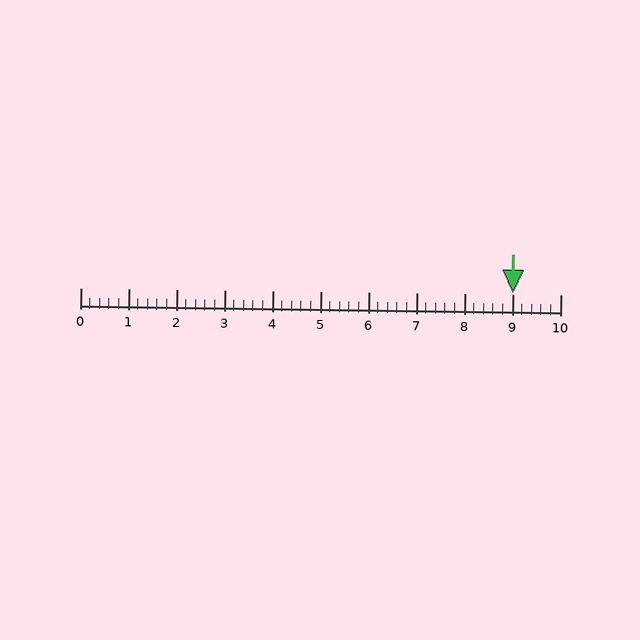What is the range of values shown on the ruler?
The ruler shows values from 0 to 10.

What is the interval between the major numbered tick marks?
The major tick marks are spaced 1 units apart.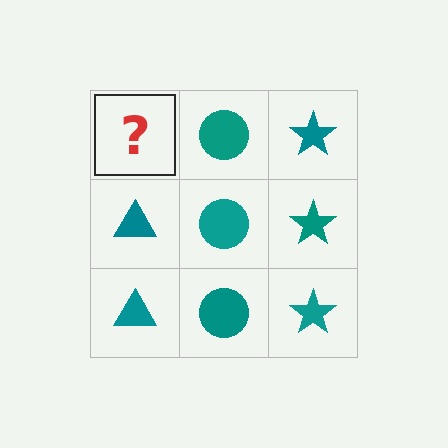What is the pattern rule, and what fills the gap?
The rule is that each column has a consistent shape. The gap should be filled with a teal triangle.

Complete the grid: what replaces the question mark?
The question mark should be replaced with a teal triangle.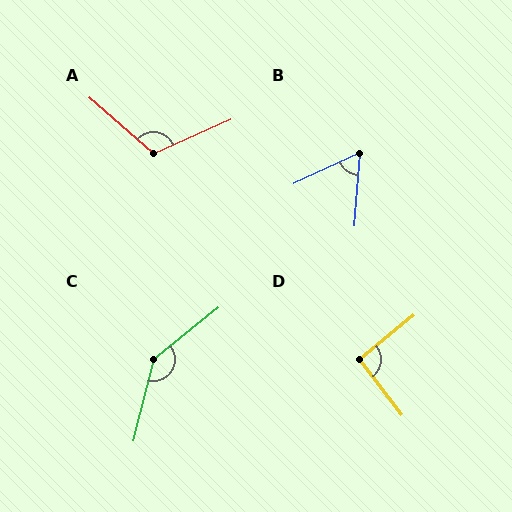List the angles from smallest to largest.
B (61°), D (92°), A (115°), C (143°).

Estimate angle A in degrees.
Approximately 115 degrees.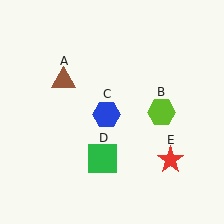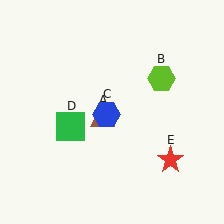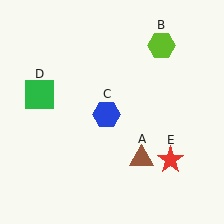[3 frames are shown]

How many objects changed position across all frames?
3 objects changed position: brown triangle (object A), lime hexagon (object B), green square (object D).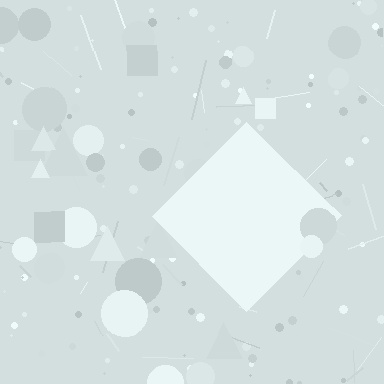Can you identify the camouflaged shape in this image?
The camouflaged shape is a diamond.